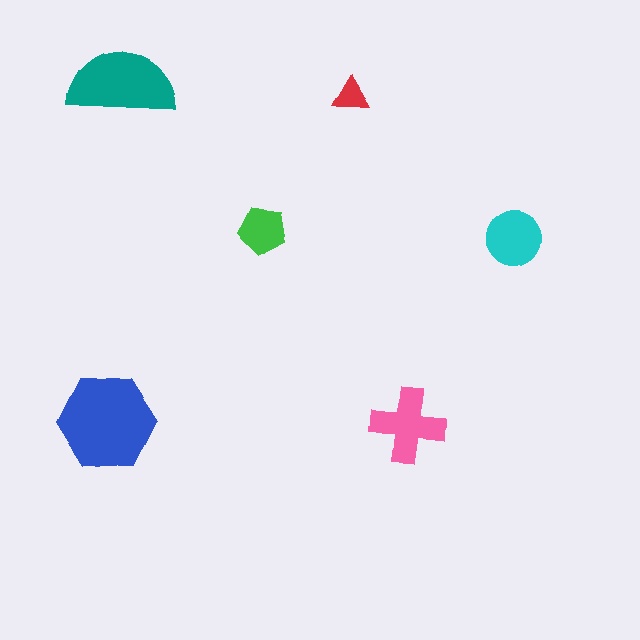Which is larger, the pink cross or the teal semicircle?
The teal semicircle.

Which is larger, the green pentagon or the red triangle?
The green pentagon.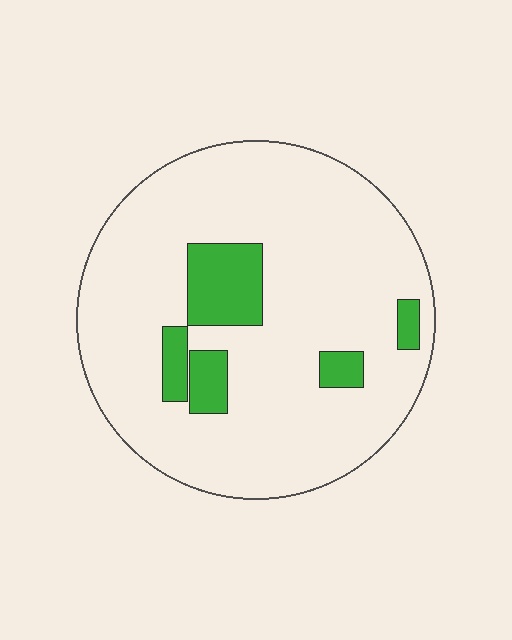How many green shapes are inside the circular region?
5.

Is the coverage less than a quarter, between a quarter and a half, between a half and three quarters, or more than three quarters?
Less than a quarter.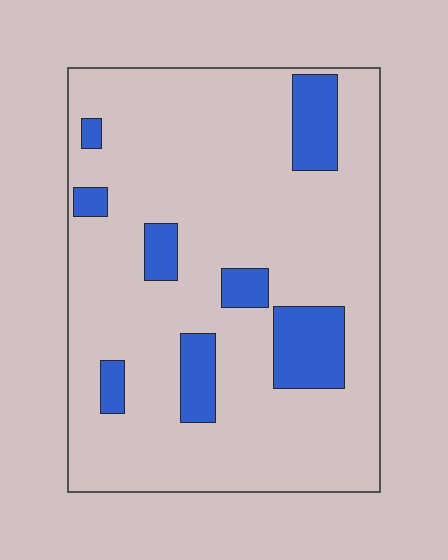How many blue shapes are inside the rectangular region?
8.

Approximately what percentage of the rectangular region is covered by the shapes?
Approximately 15%.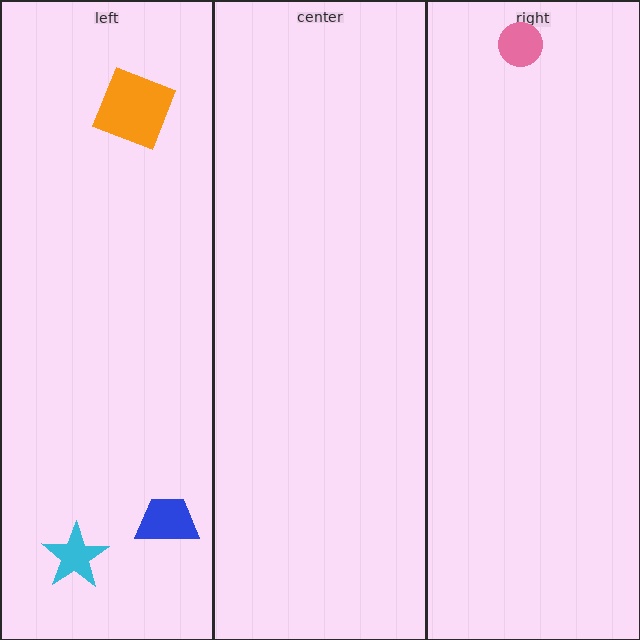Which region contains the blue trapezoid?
The left region.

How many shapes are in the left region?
3.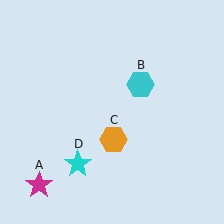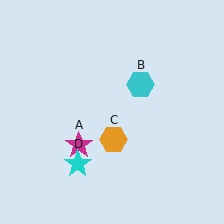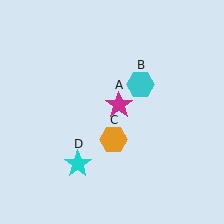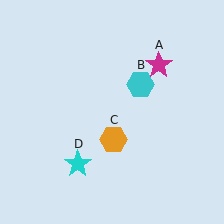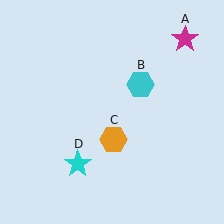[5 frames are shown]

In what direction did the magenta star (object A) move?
The magenta star (object A) moved up and to the right.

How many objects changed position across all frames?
1 object changed position: magenta star (object A).